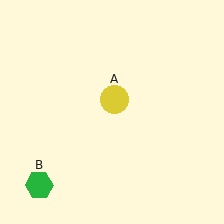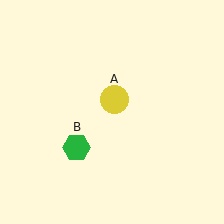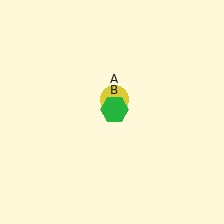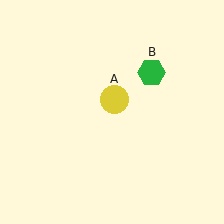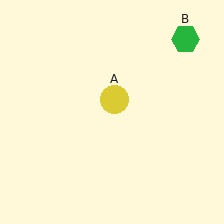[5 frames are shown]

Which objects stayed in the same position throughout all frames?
Yellow circle (object A) remained stationary.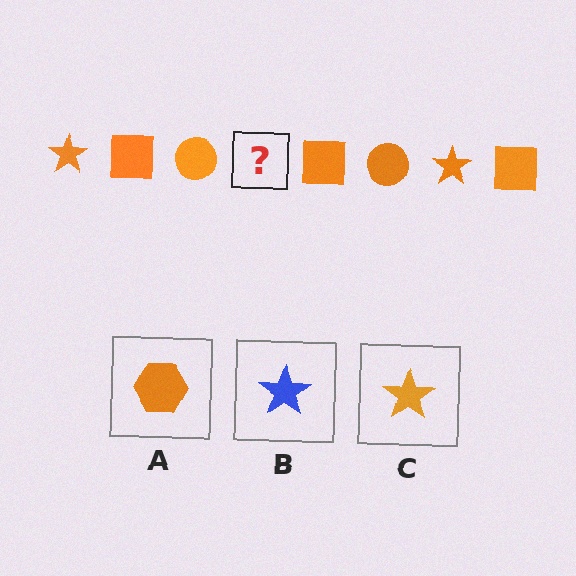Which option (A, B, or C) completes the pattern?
C.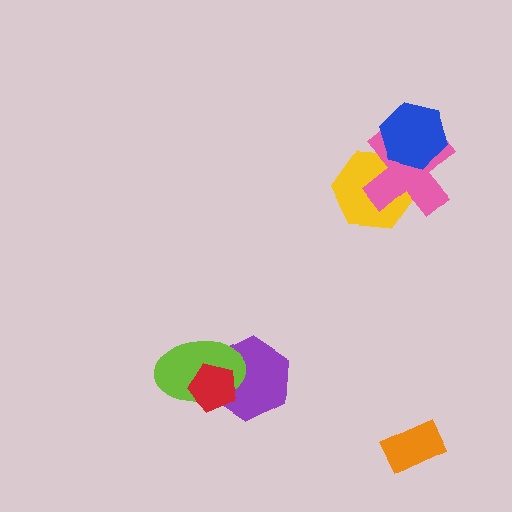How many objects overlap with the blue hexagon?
2 objects overlap with the blue hexagon.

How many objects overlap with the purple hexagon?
2 objects overlap with the purple hexagon.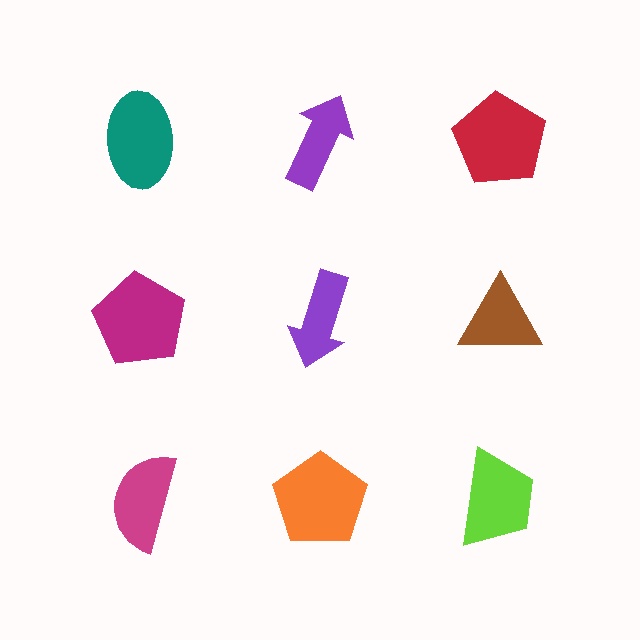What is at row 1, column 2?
A purple arrow.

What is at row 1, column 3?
A red pentagon.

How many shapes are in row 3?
3 shapes.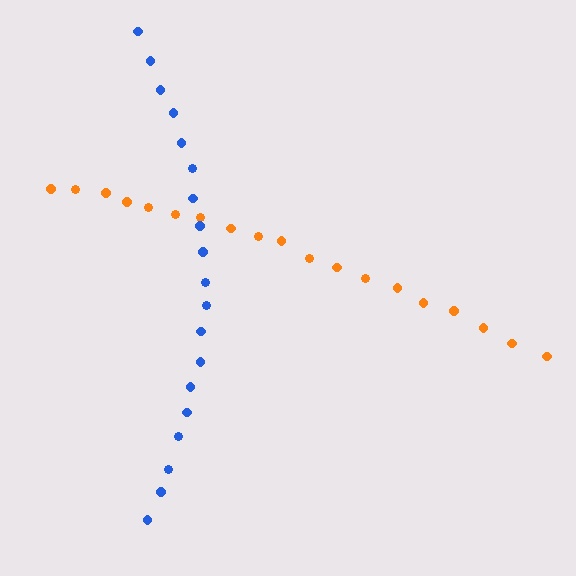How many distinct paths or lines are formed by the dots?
There are 2 distinct paths.